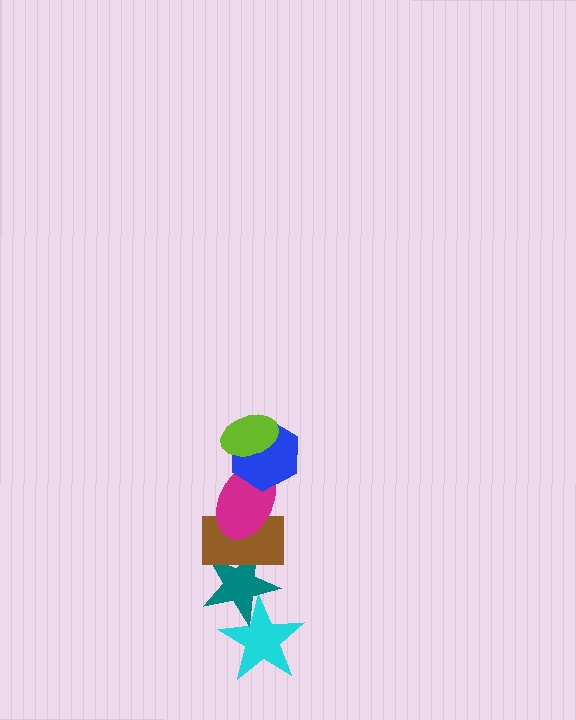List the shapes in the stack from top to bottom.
From top to bottom: the lime ellipse, the blue hexagon, the magenta ellipse, the brown rectangle, the teal star, the cyan star.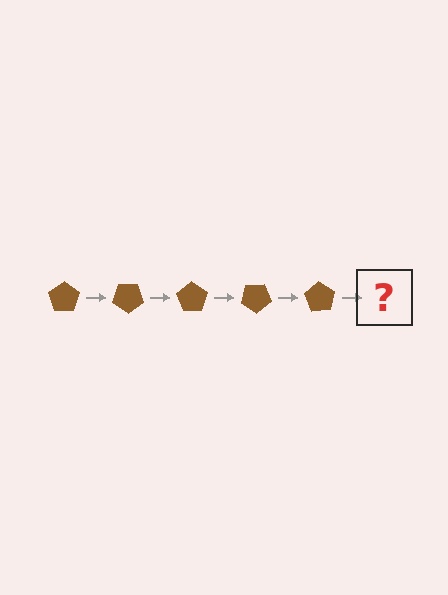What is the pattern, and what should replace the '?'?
The pattern is that the pentagon rotates 35 degrees each step. The '?' should be a brown pentagon rotated 175 degrees.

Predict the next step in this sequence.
The next step is a brown pentagon rotated 175 degrees.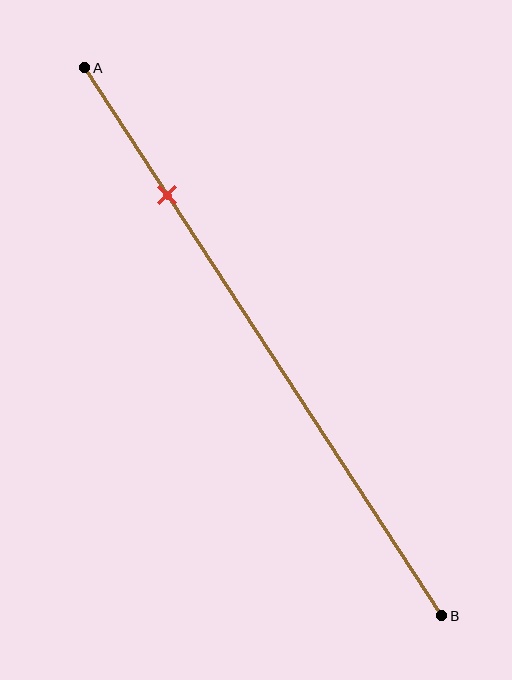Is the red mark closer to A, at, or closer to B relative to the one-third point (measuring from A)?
The red mark is closer to point A than the one-third point of segment AB.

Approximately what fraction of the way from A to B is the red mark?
The red mark is approximately 25% of the way from A to B.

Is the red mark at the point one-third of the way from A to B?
No, the mark is at about 25% from A, not at the 33% one-third point.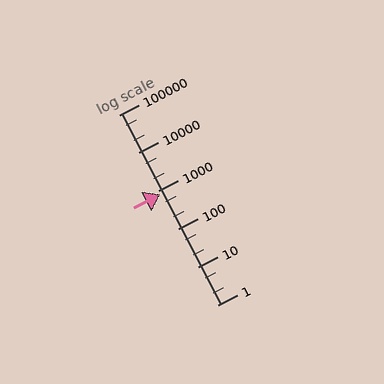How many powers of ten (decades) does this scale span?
The scale spans 5 decades, from 1 to 100000.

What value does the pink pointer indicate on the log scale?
The pointer indicates approximately 800.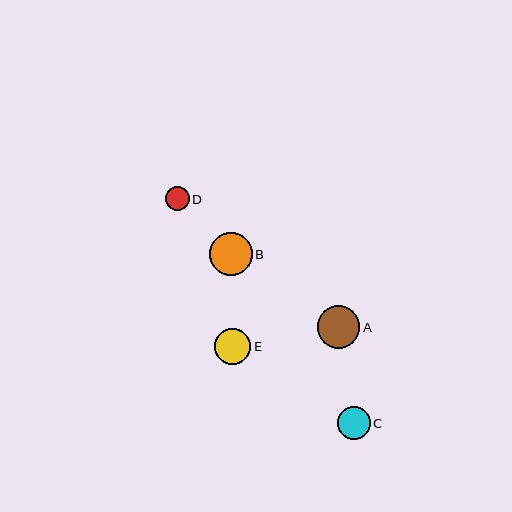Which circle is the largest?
Circle B is the largest with a size of approximately 43 pixels.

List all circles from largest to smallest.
From largest to smallest: B, A, E, C, D.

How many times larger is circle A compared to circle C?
Circle A is approximately 1.3 times the size of circle C.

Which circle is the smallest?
Circle D is the smallest with a size of approximately 24 pixels.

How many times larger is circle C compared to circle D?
Circle C is approximately 1.4 times the size of circle D.